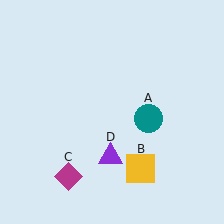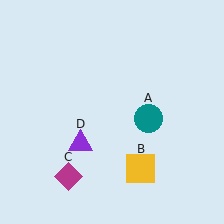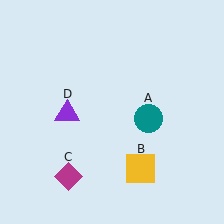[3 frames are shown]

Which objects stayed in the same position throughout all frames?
Teal circle (object A) and yellow square (object B) and magenta diamond (object C) remained stationary.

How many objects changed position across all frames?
1 object changed position: purple triangle (object D).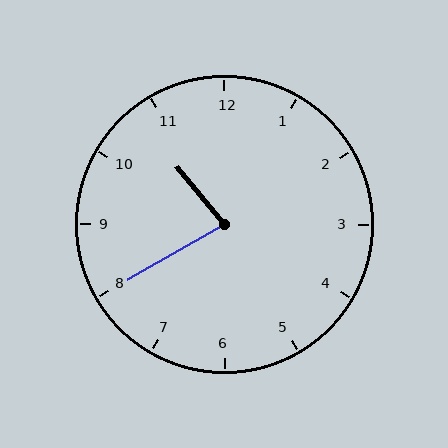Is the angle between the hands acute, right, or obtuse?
It is acute.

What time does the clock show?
10:40.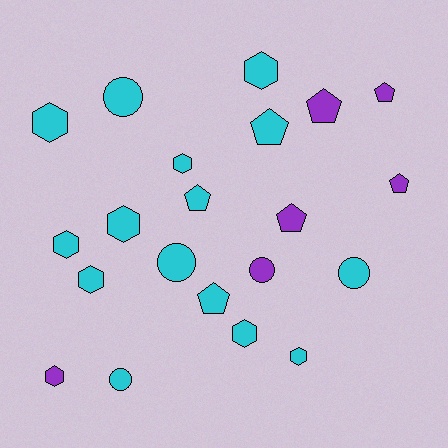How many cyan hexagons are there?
There are 8 cyan hexagons.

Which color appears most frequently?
Cyan, with 15 objects.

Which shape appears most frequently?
Hexagon, with 9 objects.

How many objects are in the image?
There are 21 objects.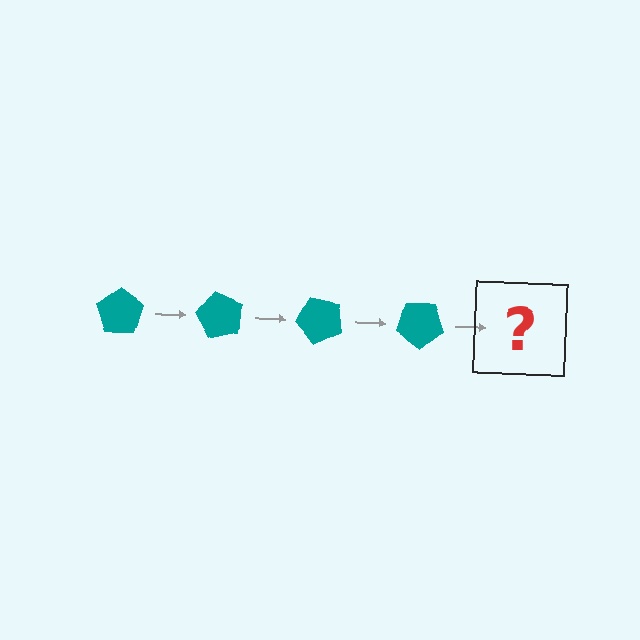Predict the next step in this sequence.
The next step is a teal pentagon rotated 240 degrees.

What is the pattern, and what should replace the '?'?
The pattern is that the pentagon rotates 60 degrees each step. The '?' should be a teal pentagon rotated 240 degrees.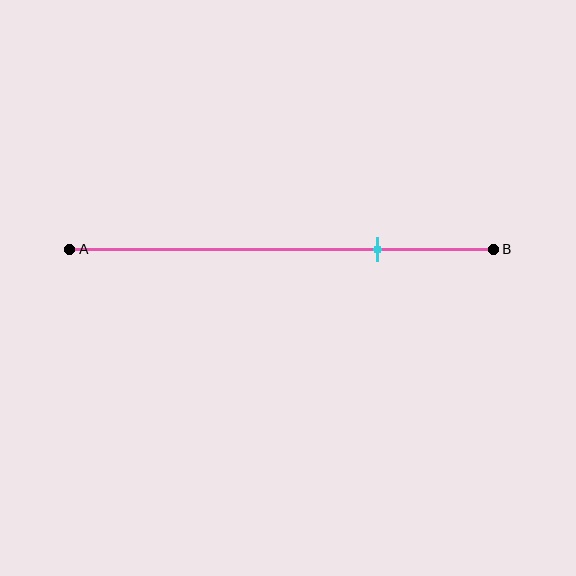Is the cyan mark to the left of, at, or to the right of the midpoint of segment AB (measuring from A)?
The cyan mark is to the right of the midpoint of segment AB.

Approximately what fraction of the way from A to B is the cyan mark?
The cyan mark is approximately 75% of the way from A to B.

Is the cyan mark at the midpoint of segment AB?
No, the mark is at about 75% from A, not at the 50% midpoint.